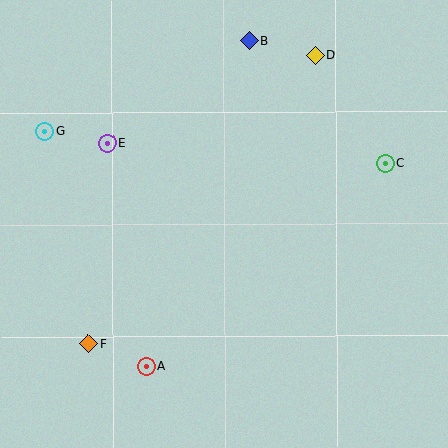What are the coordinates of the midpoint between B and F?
The midpoint between B and F is at (169, 192).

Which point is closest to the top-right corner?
Point D is closest to the top-right corner.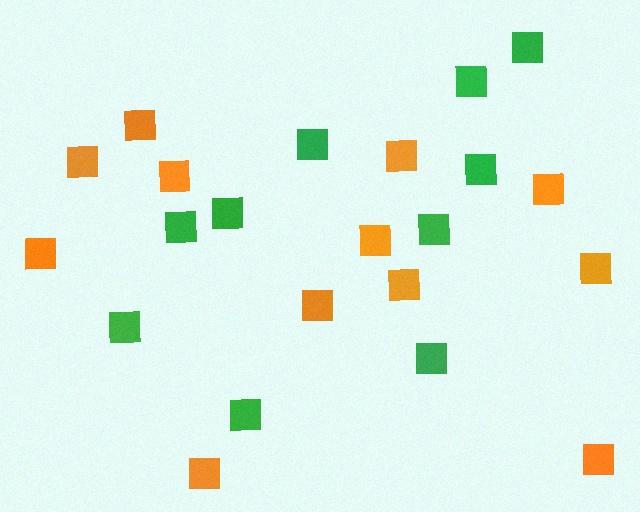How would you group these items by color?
There are 2 groups: one group of orange squares (12) and one group of green squares (10).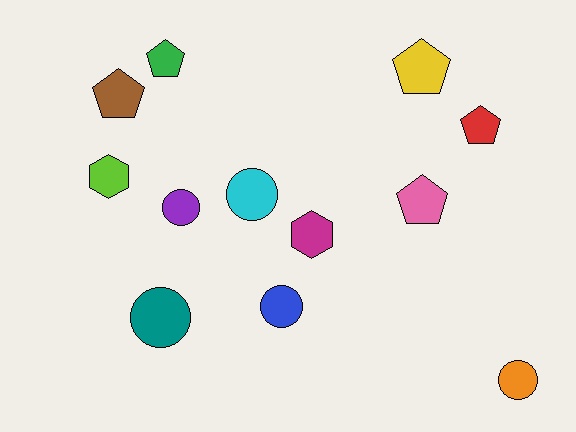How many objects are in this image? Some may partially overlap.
There are 12 objects.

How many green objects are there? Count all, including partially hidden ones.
There is 1 green object.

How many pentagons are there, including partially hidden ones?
There are 5 pentagons.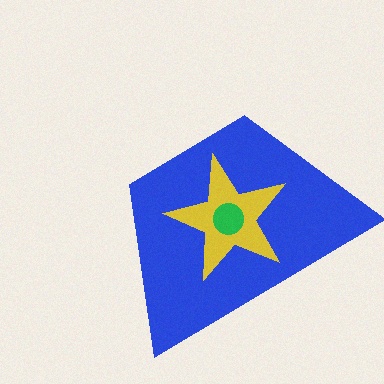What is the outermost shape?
The blue trapezoid.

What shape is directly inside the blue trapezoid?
The yellow star.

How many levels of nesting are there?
3.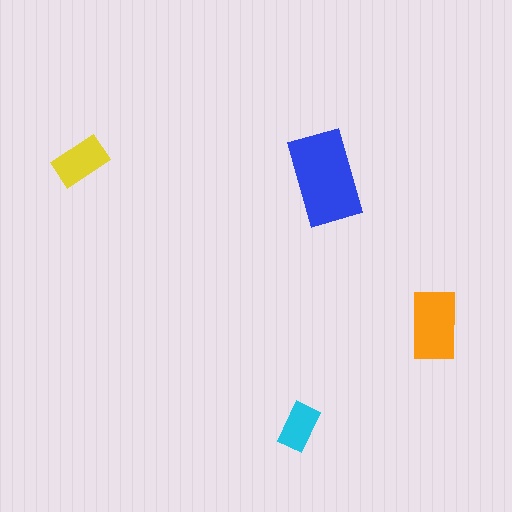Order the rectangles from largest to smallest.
the blue one, the orange one, the yellow one, the cyan one.